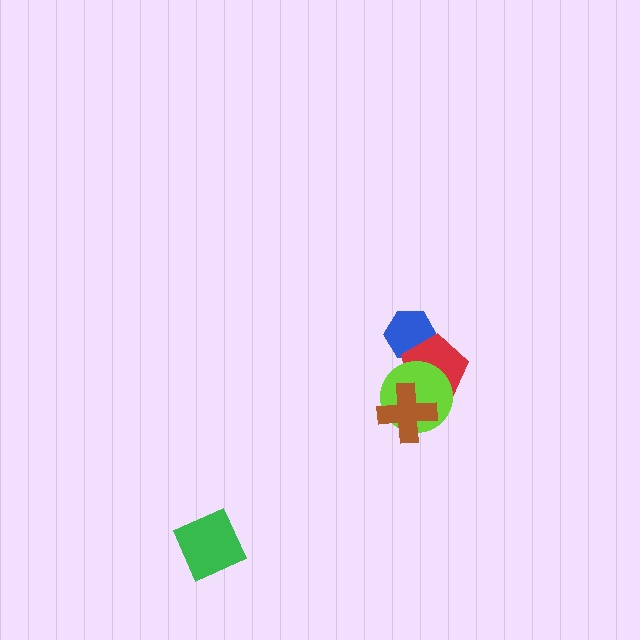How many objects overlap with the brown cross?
2 objects overlap with the brown cross.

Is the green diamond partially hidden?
No, no other shape covers it.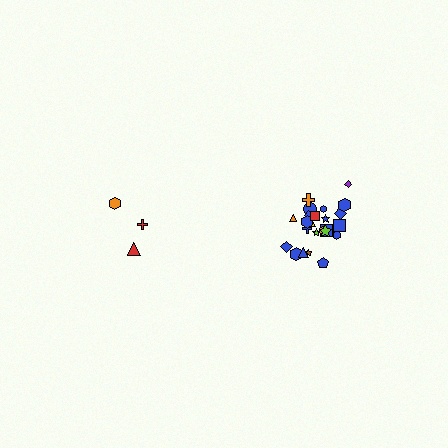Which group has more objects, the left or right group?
The right group.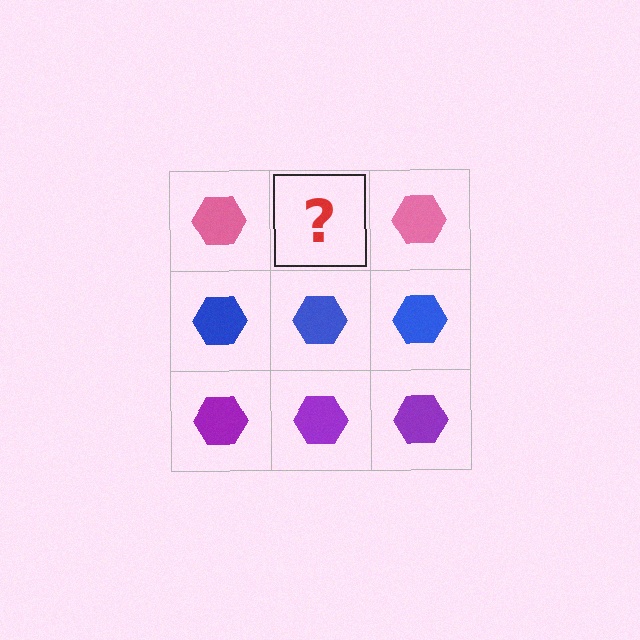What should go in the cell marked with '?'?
The missing cell should contain a pink hexagon.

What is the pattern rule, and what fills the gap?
The rule is that each row has a consistent color. The gap should be filled with a pink hexagon.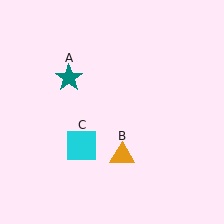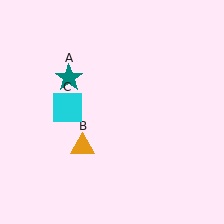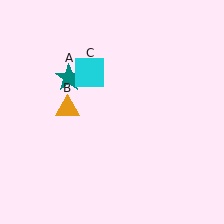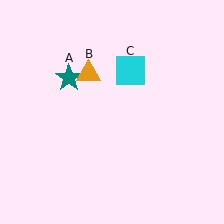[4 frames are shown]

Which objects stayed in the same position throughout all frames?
Teal star (object A) remained stationary.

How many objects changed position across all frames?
2 objects changed position: orange triangle (object B), cyan square (object C).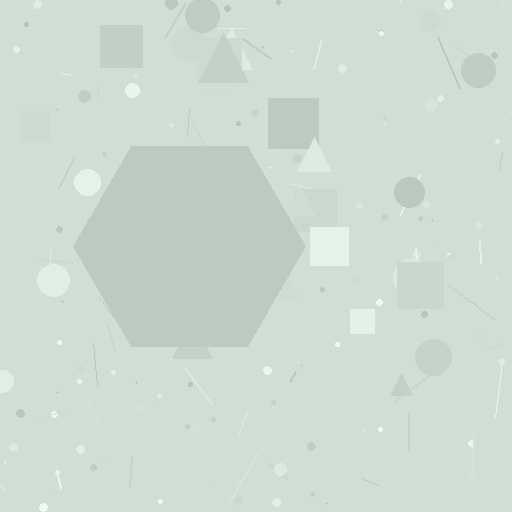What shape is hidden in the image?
A hexagon is hidden in the image.